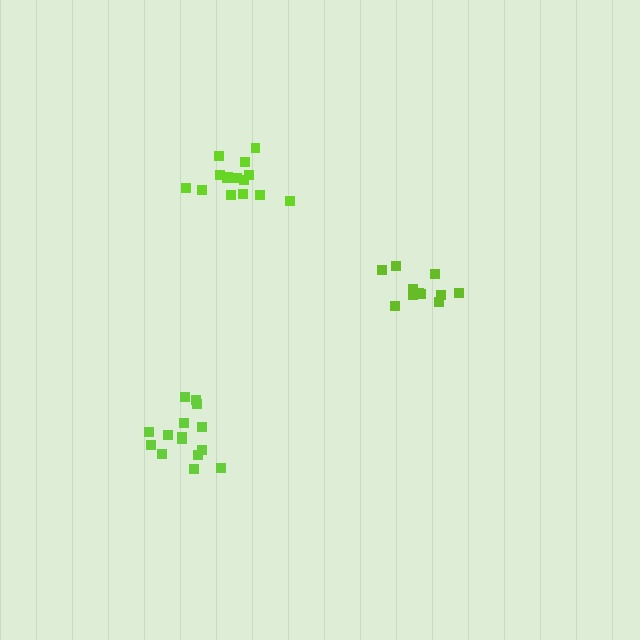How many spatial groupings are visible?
There are 3 spatial groupings.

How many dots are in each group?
Group 1: 15 dots, Group 2: 15 dots, Group 3: 11 dots (41 total).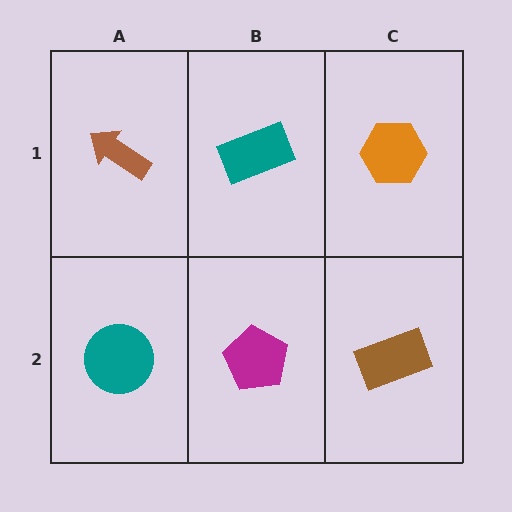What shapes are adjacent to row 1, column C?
A brown rectangle (row 2, column C), a teal rectangle (row 1, column B).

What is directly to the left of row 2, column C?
A magenta pentagon.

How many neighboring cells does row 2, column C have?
2.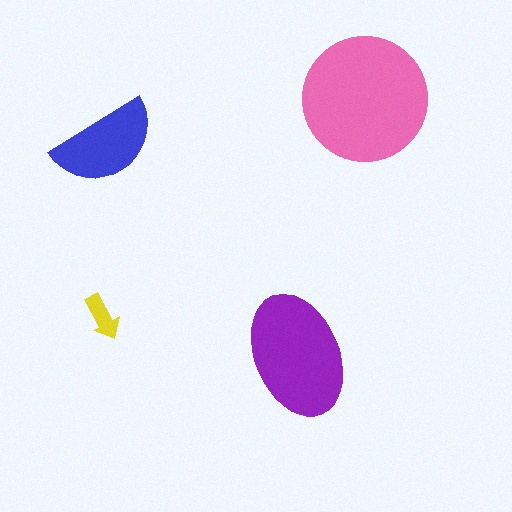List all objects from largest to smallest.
The pink circle, the purple ellipse, the blue semicircle, the yellow arrow.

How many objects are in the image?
There are 4 objects in the image.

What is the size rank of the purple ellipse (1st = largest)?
2nd.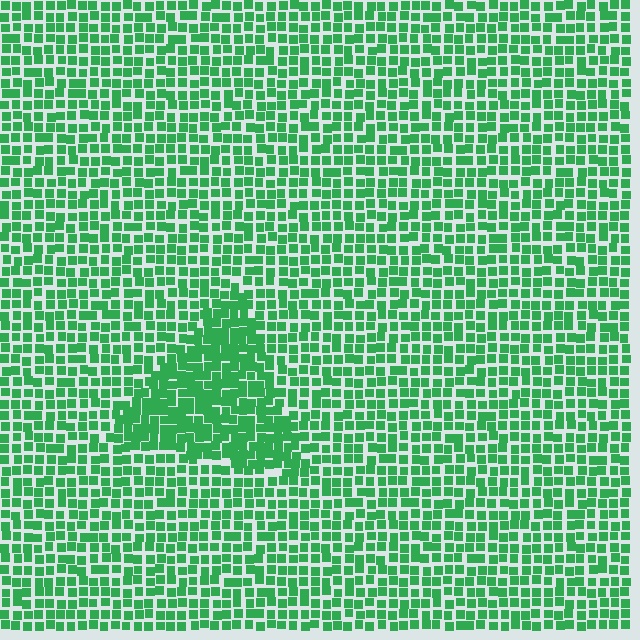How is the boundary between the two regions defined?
The boundary is defined by a change in element density (approximately 1.6x ratio). All elements are the same color, size, and shape.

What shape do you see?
I see a triangle.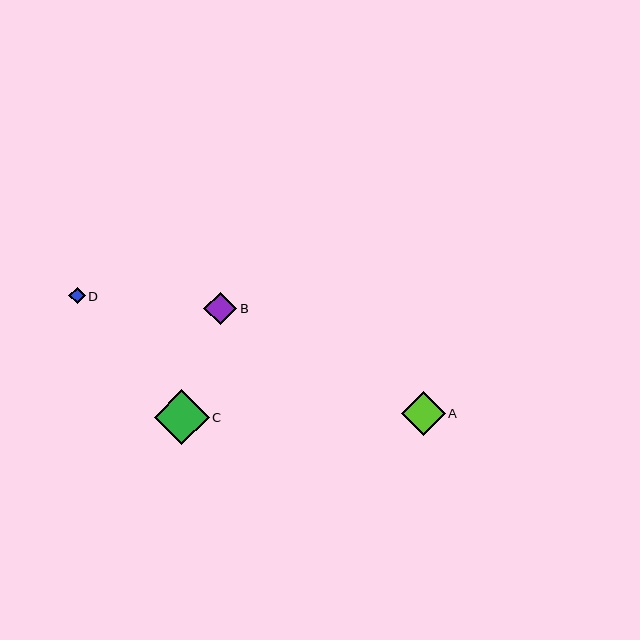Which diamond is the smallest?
Diamond D is the smallest with a size of approximately 16 pixels.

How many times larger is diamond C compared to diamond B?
Diamond C is approximately 1.7 times the size of diamond B.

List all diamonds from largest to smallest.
From largest to smallest: C, A, B, D.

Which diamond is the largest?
Diamond C is the largest with a size of approximately 55 pixels.